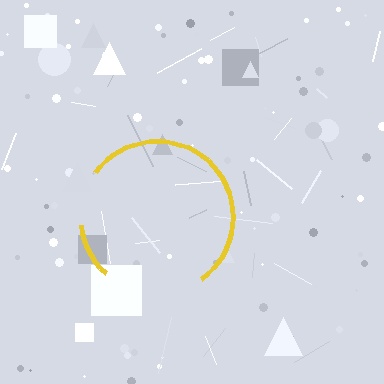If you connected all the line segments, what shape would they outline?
They would outline a circle.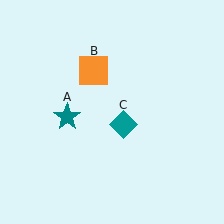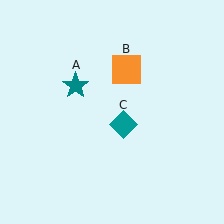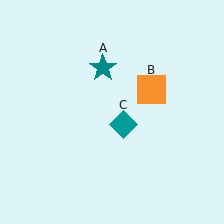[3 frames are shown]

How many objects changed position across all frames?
2 objects changed position: teal star (object A), orange square (object B).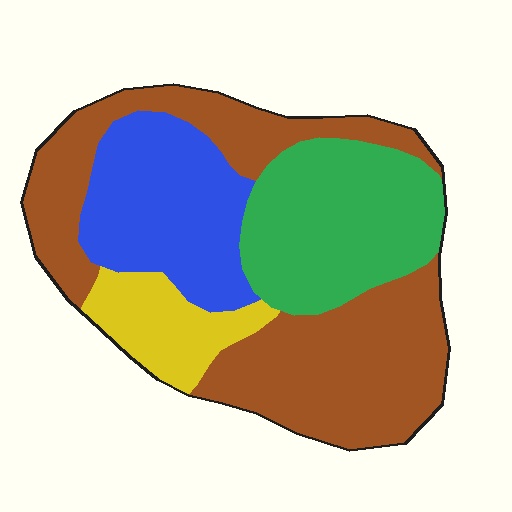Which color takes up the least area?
Yellow, at roughly 10%.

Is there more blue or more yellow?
Blue.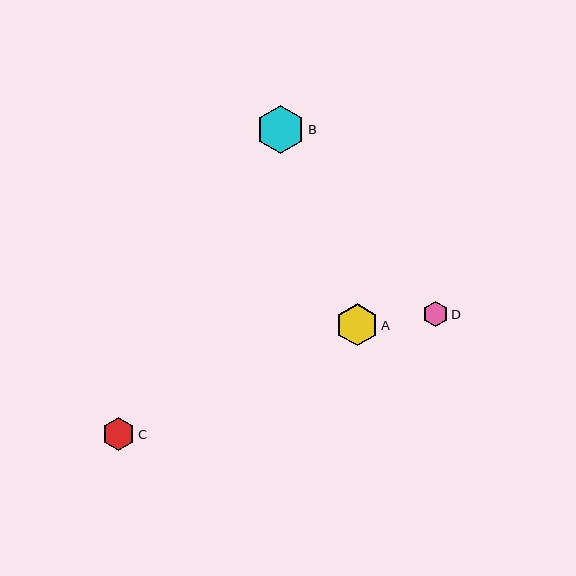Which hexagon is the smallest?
Hexagon D is the smallest with a size of approximately 25 pixels.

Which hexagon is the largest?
Hexagon B is the largest with a size of approximately 48 pixels.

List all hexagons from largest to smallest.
From largest to smallest: B, A, C, D.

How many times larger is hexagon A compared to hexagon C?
Hexagon A is approximately 1.3 times the size of hexagon C.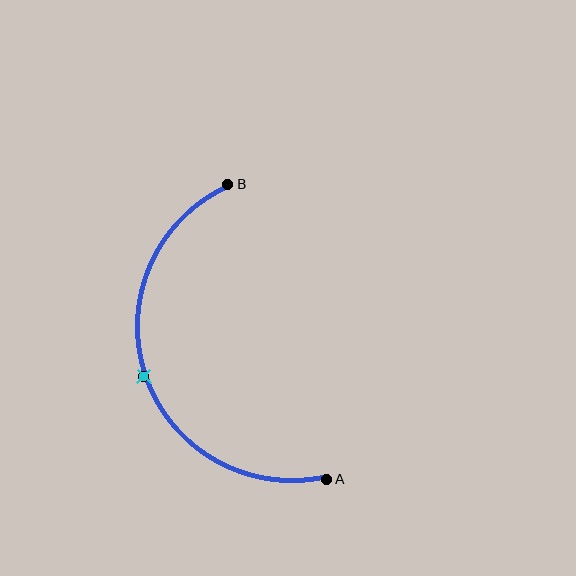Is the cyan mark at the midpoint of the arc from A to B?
Yes. The cyan mark lies on the arc at equal arc-length from both A and B — it is the arc midpoint.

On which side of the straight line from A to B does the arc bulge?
The arc bulges to the left of the straight line connecting A and B.